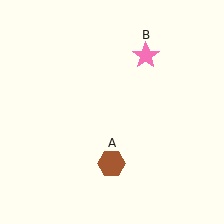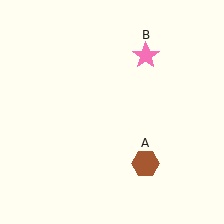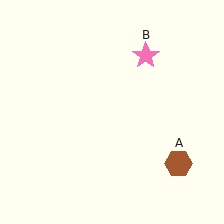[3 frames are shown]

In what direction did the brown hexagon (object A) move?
The brown hexagon (object A) moved right.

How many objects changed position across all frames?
1 object changed position: brown hexagon (object A).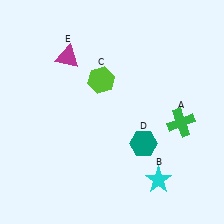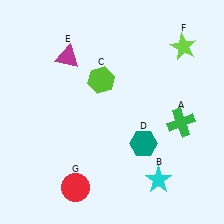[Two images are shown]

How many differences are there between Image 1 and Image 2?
There are 2 differences between the two images.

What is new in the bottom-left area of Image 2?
A red circle (G) was added in the bottom-left area of Image 2.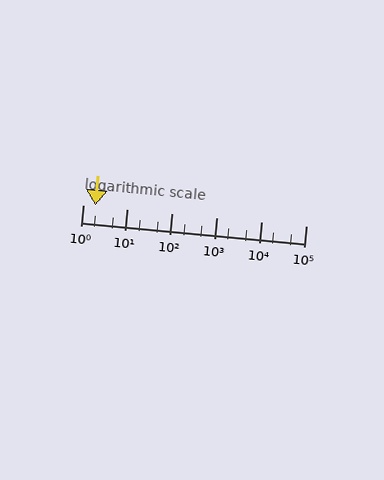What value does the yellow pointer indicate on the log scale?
The pointer indicates approximately 1.9.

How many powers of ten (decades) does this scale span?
The scale spans 5 decades, from 1 to 100000.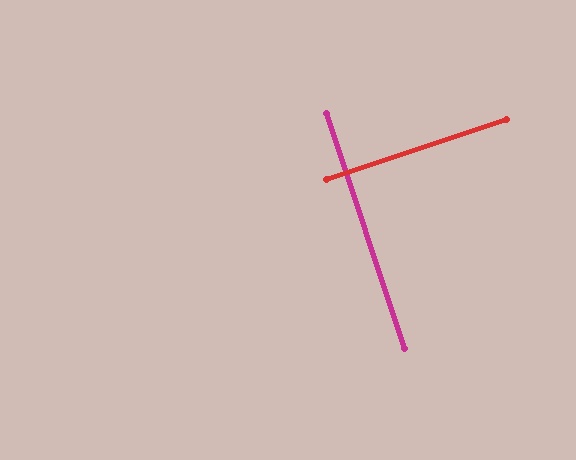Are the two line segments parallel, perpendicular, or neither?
Perpendicular — they meet at approximately 90°.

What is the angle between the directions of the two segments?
Approximately 90 degrees.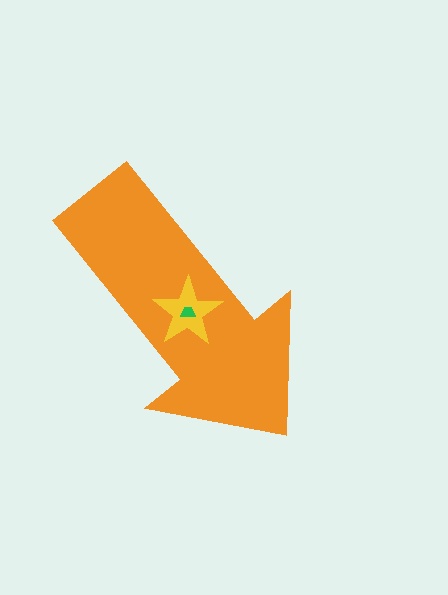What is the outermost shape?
The orange arrow.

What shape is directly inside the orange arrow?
The yellow star.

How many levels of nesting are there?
3.